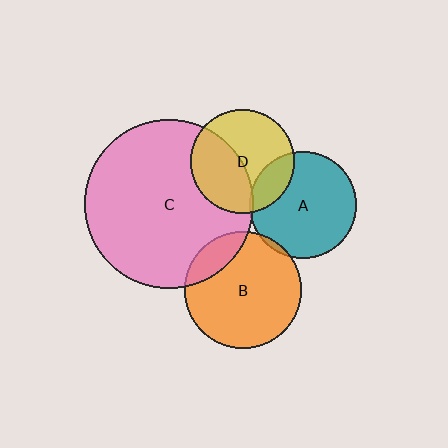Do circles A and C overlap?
Yes.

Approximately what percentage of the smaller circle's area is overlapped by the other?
Approximately 5%.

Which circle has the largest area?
Circle C (pink).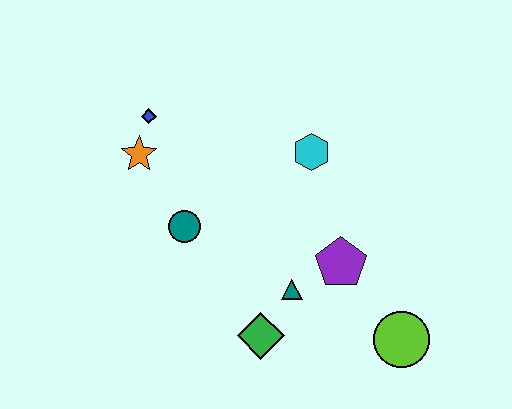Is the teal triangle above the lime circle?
Yes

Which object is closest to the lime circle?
The purple pentagon is closest to the lime circle.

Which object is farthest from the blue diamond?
The lime circle is farthest from the blue diamond.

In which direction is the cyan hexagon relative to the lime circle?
The cyan hexagon is above the lime circle.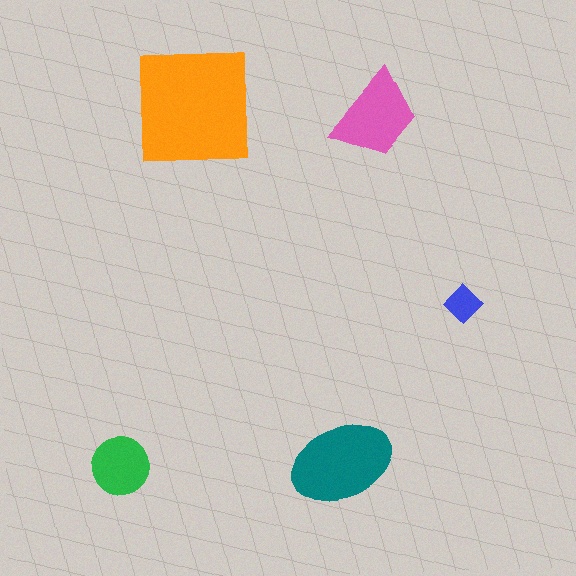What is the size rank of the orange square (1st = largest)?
1st.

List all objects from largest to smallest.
The orange square, the teal ellipse, the pink trapezoid, the green circle, the blue diamond.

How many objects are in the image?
There are 5 objects in the image.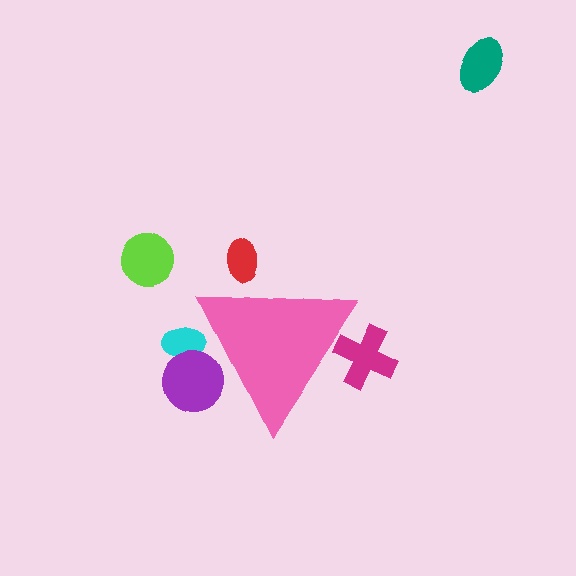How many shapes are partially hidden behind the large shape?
4 shapes are partially hidden.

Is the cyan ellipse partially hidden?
Yes, the cyan ellipse is partially hidden behind the pink triangle.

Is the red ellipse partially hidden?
Yes, the red ellipse is partially hidden behind the pink triangle.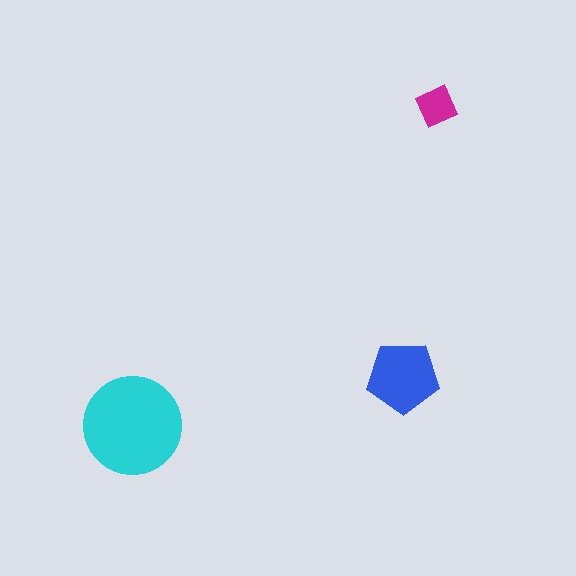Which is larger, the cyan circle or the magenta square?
The cyan circle.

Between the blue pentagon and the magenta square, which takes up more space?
The blue pentagon.